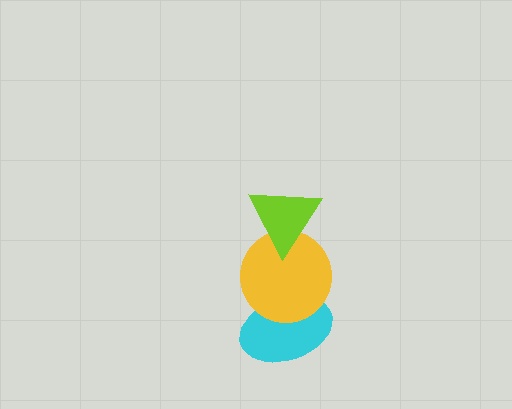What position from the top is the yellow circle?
The yellow circle is 2nd from the top.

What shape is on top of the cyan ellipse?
The yellow circle is on top of the cyan ellipse.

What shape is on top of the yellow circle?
The lime triangle is on top of the yellow circle.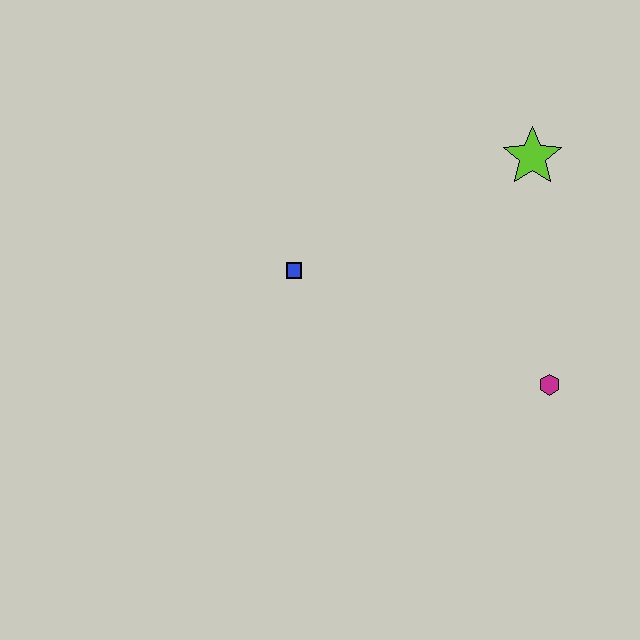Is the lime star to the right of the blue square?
Yes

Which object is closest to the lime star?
The magenta hexagon is closest to the lime star.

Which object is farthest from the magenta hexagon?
The blue square is farthest from the magenta hexagon.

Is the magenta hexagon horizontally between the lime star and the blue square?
No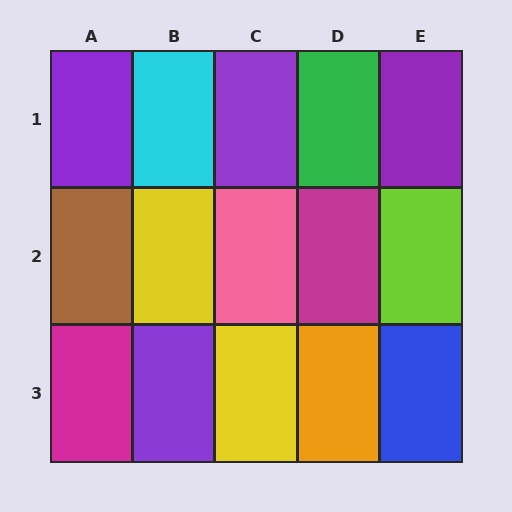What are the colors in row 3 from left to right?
Magenta, purple, yellow, orange, blue.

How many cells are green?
1 cell is green.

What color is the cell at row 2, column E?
Lime.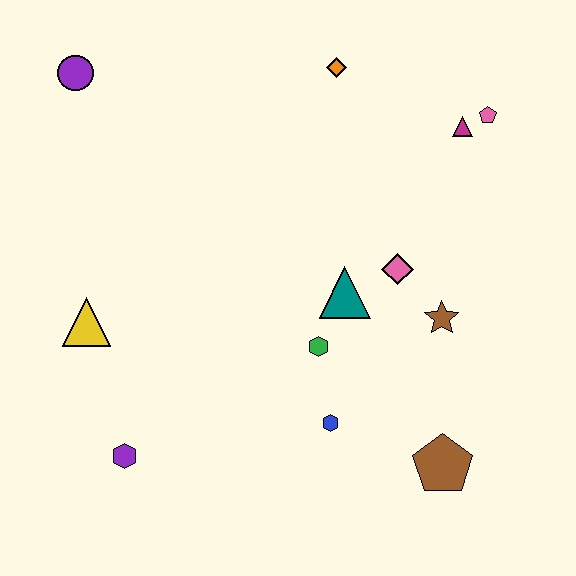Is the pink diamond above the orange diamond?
No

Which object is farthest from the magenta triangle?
The purple hexagon is farthest from the magenta triangle.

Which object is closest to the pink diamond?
The teal triangle is closest to the pink diamond.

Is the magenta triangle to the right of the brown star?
Yes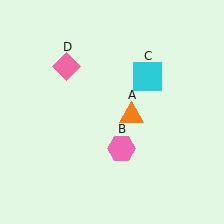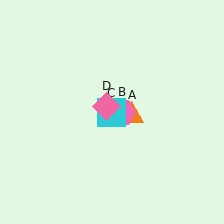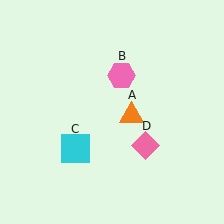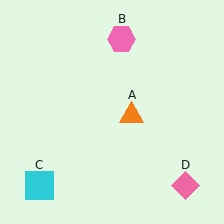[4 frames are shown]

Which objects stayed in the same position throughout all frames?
Orange triangle (object A) remained stationary.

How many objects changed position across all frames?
3 objects changed position: pink hexagon (object B), cyan square (object C), pink diamond (object D).